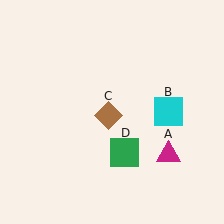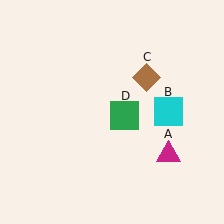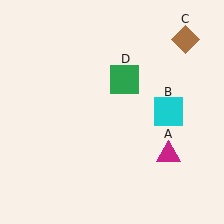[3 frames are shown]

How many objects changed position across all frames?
2 objects changed position: brown diamond (object C), green square (object D).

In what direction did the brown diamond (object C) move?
The brown diamond (object C) moved up and to the right.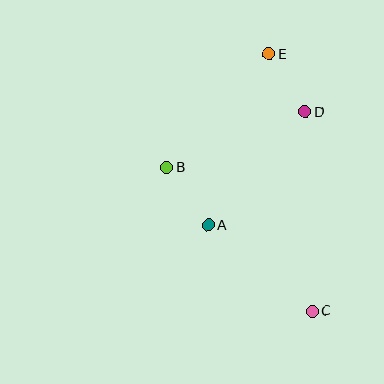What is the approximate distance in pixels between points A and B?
The distance between A and B is approximately 71 pixels.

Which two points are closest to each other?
Points D and E are closest to each other.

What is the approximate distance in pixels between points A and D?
The distance between A and D is approximately 149 pixels.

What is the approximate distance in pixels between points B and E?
The distance between B and E is approximately 153 pixels.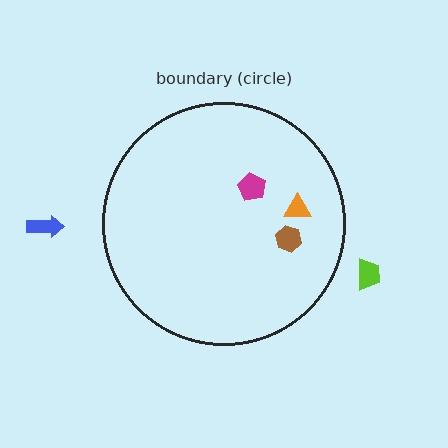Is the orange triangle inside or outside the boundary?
Inside.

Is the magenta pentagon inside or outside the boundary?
Inside.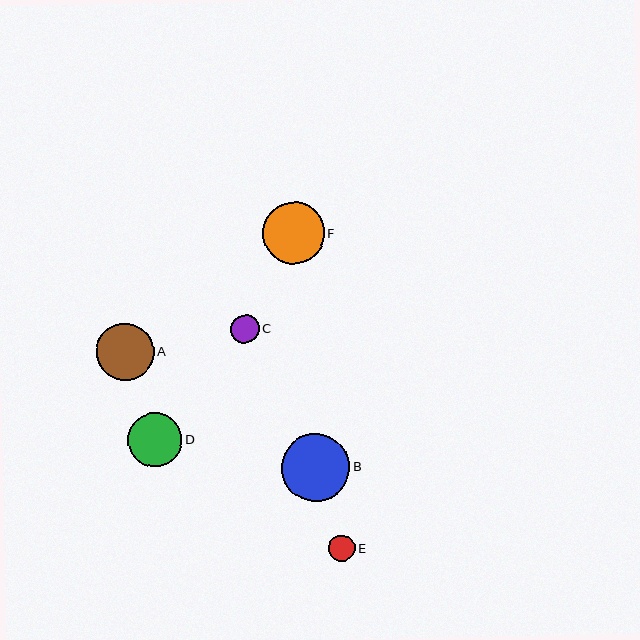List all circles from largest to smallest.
From largest to smallest: B, F, A, D, C, E.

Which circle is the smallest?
Circle E is the smallest with a size of approximately 26 pixels.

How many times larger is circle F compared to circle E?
Circle F is approximately 2.3 times the size of circle E.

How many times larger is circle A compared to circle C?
Circle A is approximately 2.0 times the size of circle C.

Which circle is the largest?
Circle B is the largest with a size of approximately 68 pixels.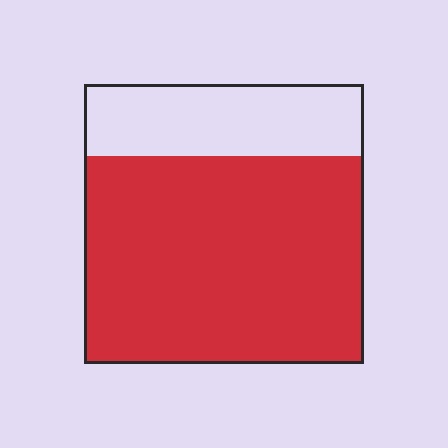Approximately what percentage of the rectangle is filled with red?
Approximately 75%.